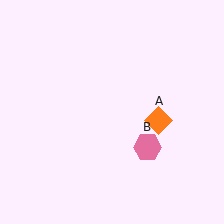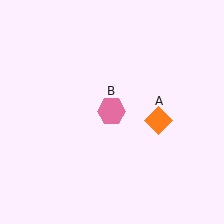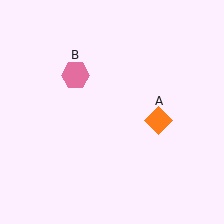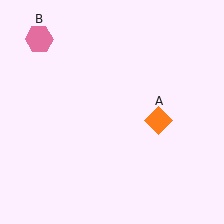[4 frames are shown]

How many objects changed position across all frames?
1 object changed position: pink hexagon (object B).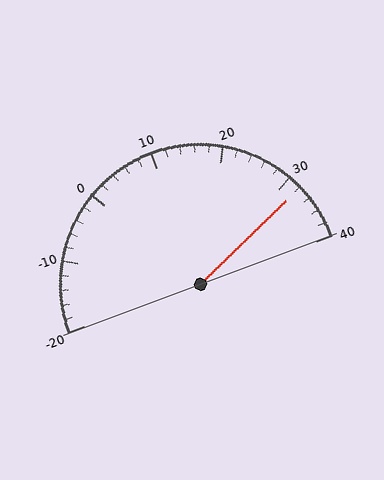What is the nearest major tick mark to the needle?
The nearest major tick mark is 30.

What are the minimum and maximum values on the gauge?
The gauge ranges from -20 to 40.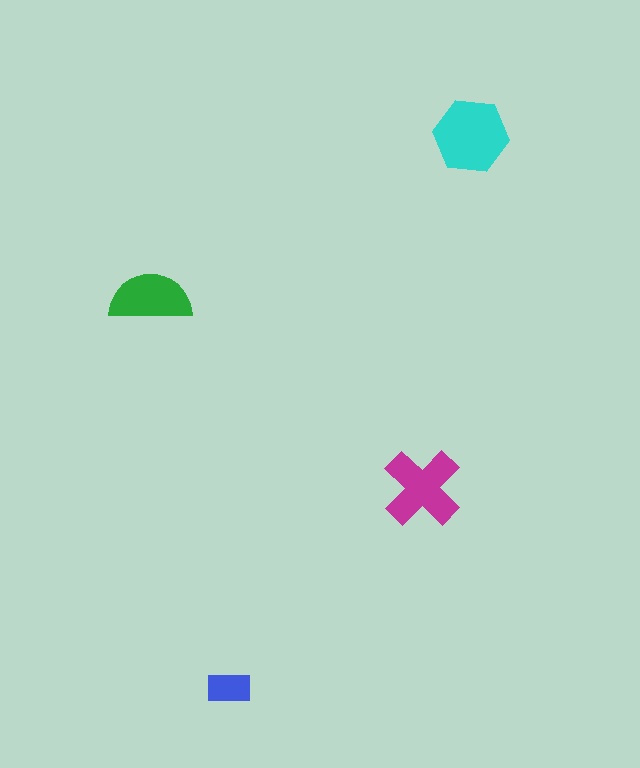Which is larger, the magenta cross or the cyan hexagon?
The cyan hexagon.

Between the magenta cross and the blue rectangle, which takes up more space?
The magenta cross.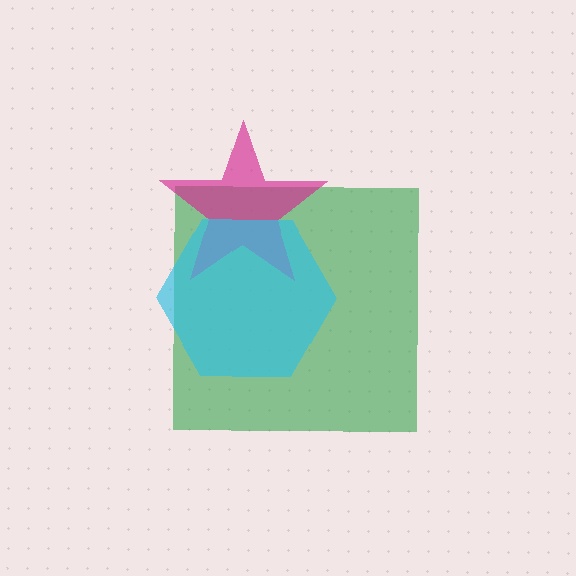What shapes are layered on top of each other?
The layered shapes are: a green square, a magenta star, a cyan hexagon.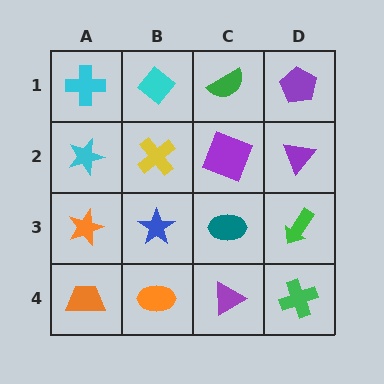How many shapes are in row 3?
4 shapes.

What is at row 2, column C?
A purple square.